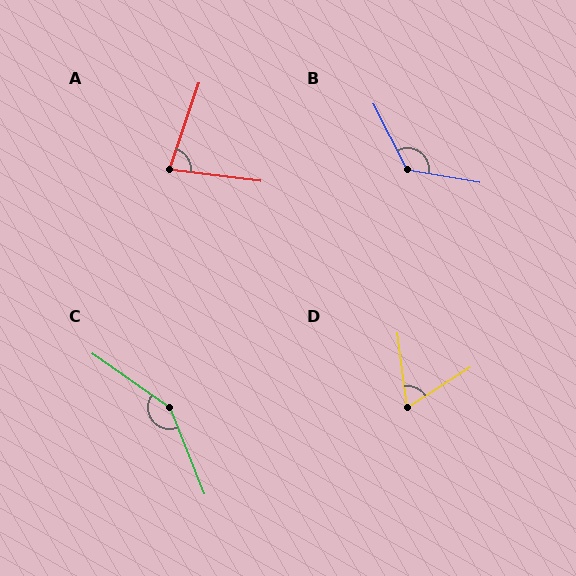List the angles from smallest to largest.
D (64°), A (78°), B (127°), C (146°).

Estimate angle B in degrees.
Approximately 127 degrees.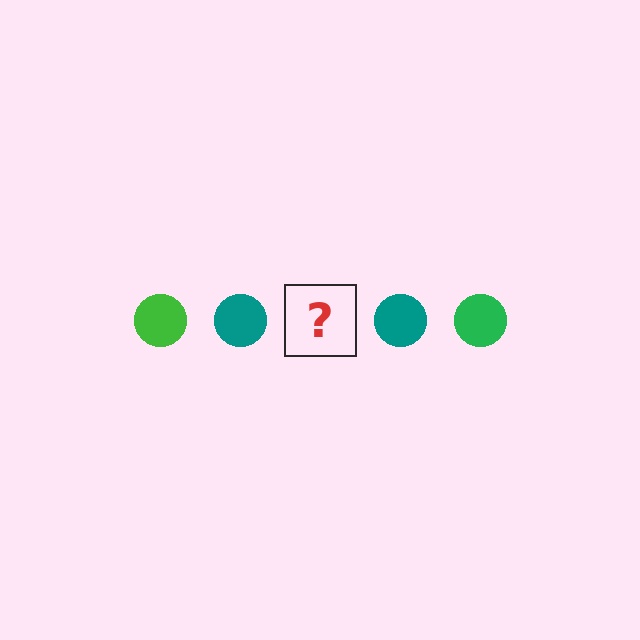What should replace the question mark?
The question mark should be replaced with a green circle.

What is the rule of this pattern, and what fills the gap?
The rule is that the pattern cycles through green, teal circles. The gap should be filled with a green circle.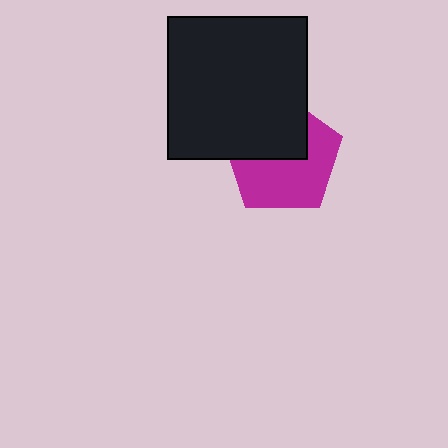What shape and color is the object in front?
The object in front is a black rectangle.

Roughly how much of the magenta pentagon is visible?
About half of it is visible (roughly 58%).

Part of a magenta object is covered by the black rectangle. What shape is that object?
It is a pentagon.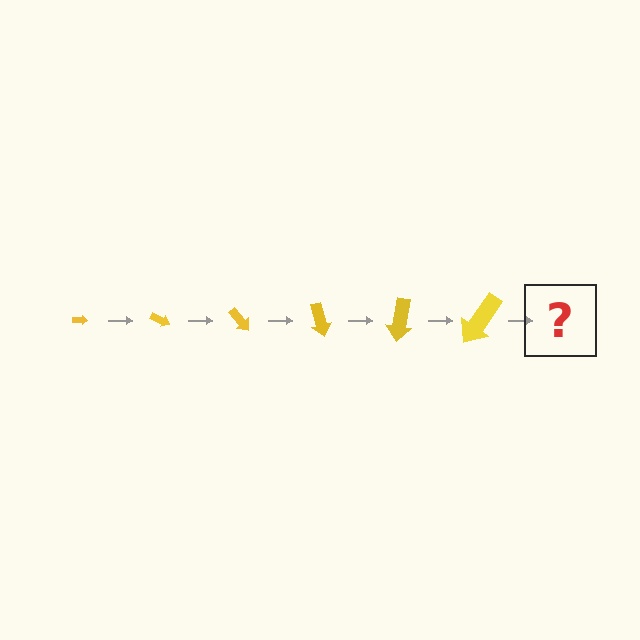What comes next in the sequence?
The next element should be an arrow, larger than the previous one and rotated 150 degrees from the start.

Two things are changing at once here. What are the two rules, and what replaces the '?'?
The two rules are that the arrow grows larger each step and it rotates 25 degrees each step. The '?' should be an arrow, larger than the previous one and rotated 150 degrees from the start.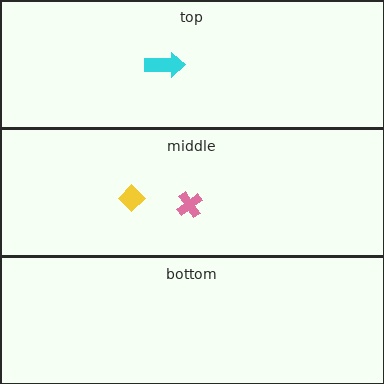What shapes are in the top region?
The cyan arrow.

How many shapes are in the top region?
1.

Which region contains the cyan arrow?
The top region.